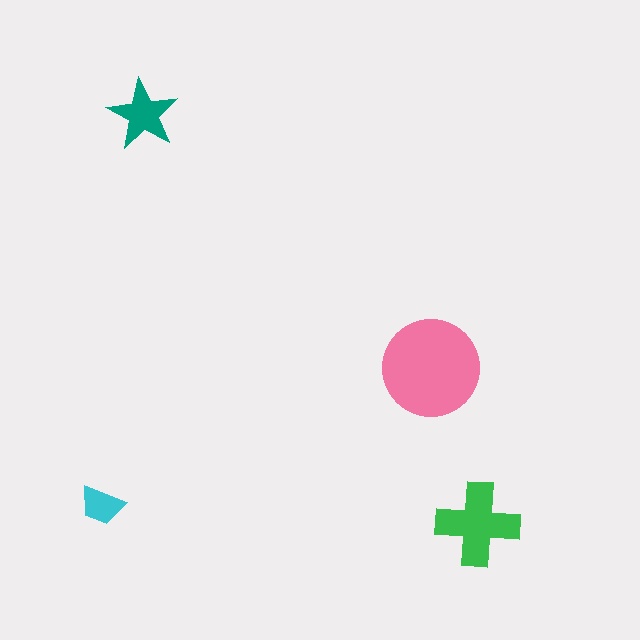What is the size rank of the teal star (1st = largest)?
3rd.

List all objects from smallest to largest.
The cyan trapezoid, the teal star, the green cross, the pink circle.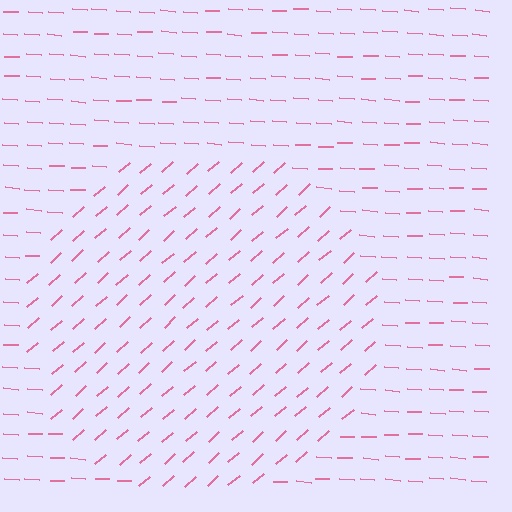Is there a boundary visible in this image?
Yes, there is a texture boundary formed by a change in line orientation.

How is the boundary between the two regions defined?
The boundary is defined purely by a change in line orientation (approximately 45 degrees difference). All lines are the same color and thickness.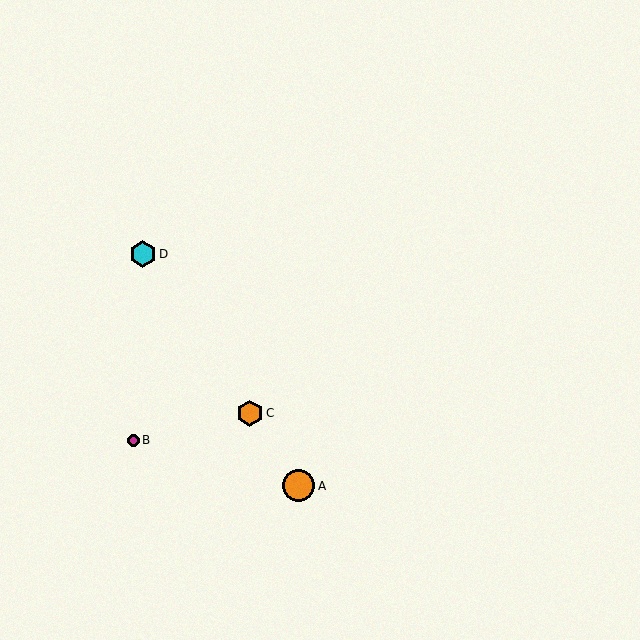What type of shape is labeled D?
Shape D is a cyan hexagon.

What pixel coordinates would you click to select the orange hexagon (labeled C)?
Click at (250, 413) to select the orange hexagon C.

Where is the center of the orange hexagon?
The center of the orange hexagon is at (250, 413).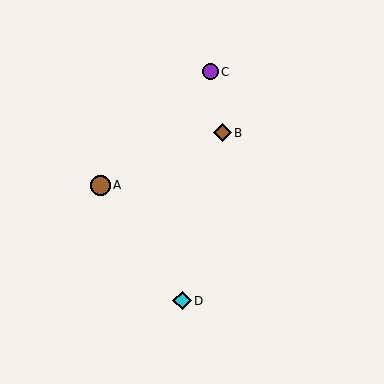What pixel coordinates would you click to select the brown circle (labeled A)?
Click at (100, 185) to select the brown circle A.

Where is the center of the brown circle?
The center of the brown circle is at (100, 185).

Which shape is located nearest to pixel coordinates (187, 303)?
The cyan diamond (labeled D) at (182, 301) is nearest to that location.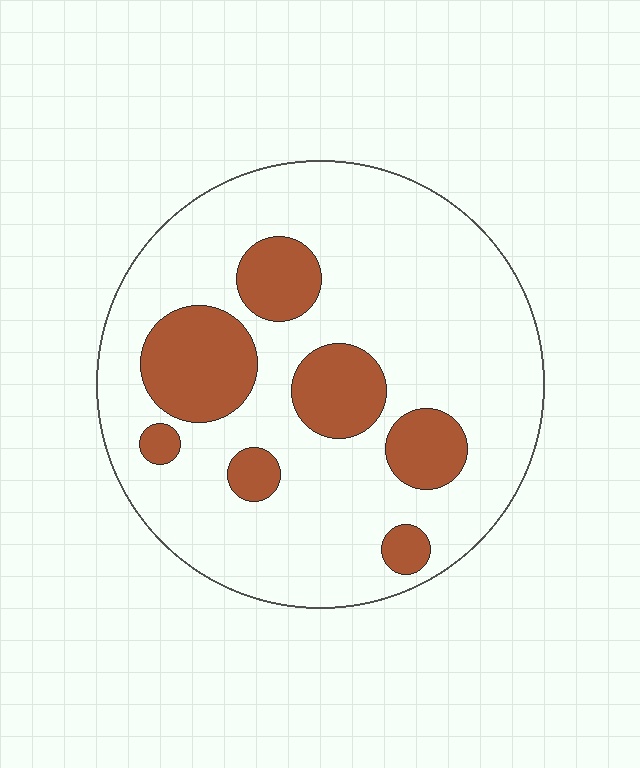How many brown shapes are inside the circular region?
7.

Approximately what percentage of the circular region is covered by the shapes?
Approximately 20%.